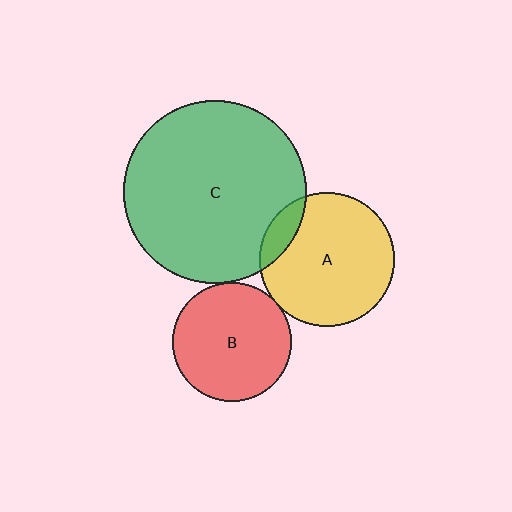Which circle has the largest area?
Circle C (green).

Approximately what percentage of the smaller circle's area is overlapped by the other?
Approximately 5%.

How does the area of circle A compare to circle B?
Approximately 1.3 times.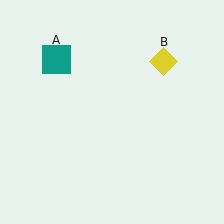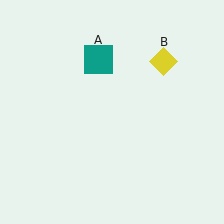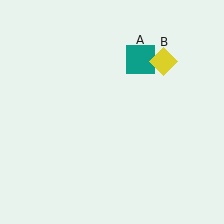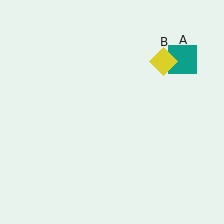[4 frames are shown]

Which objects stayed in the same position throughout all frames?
Yellow diamond (object B) remained stationary.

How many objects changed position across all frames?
1 object changed position: teal square (object A).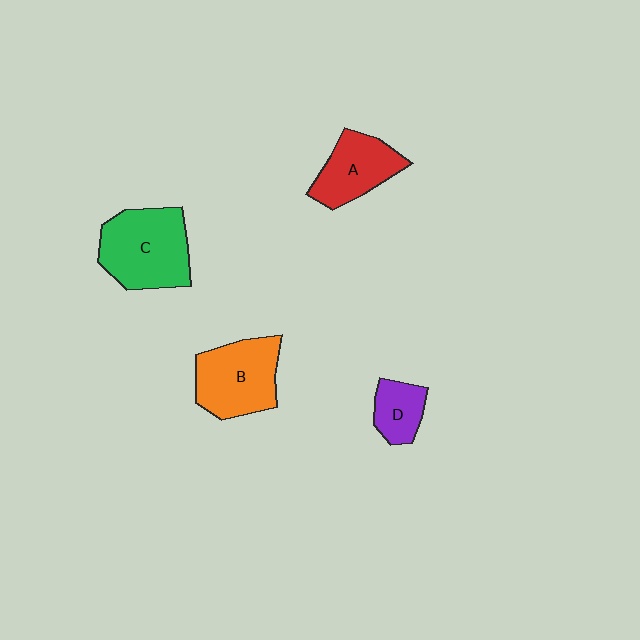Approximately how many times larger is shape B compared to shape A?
Approximately 1.3 times.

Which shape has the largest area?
Shape C (green).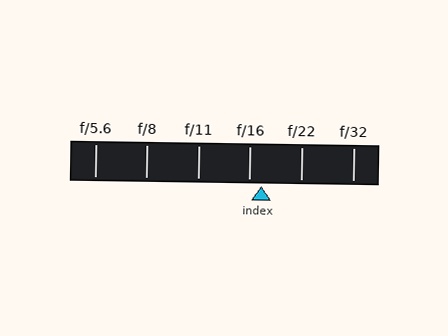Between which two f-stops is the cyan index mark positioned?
The index mark is between f/16 and f/22.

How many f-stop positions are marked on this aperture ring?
There are 6 f-stop positions marked.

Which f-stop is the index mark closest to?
The index mark is closest to f/16.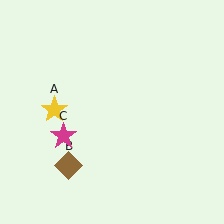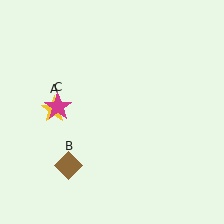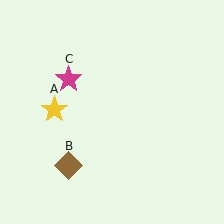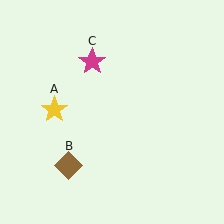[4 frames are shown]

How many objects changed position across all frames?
1 object changed position: magenta star (object C).